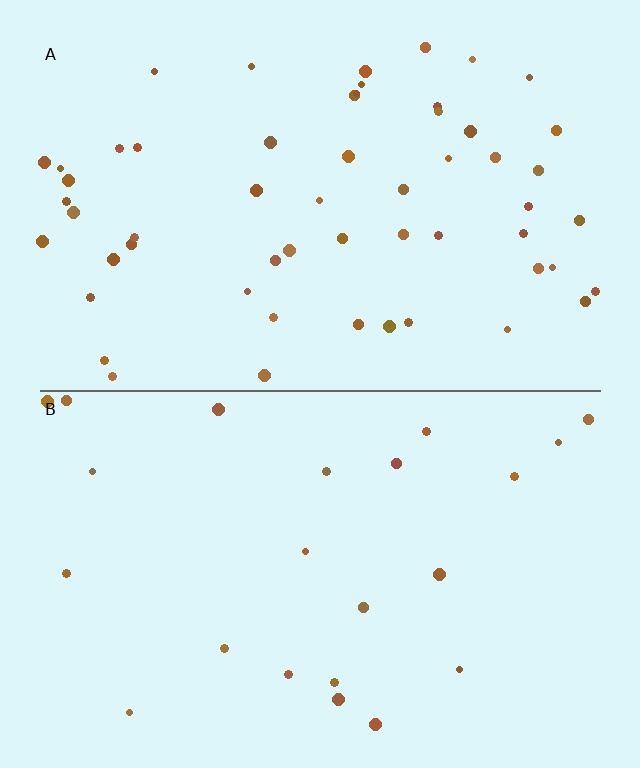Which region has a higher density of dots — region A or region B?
A (the top).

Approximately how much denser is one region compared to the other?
Approximately 2.5× — region A over region B.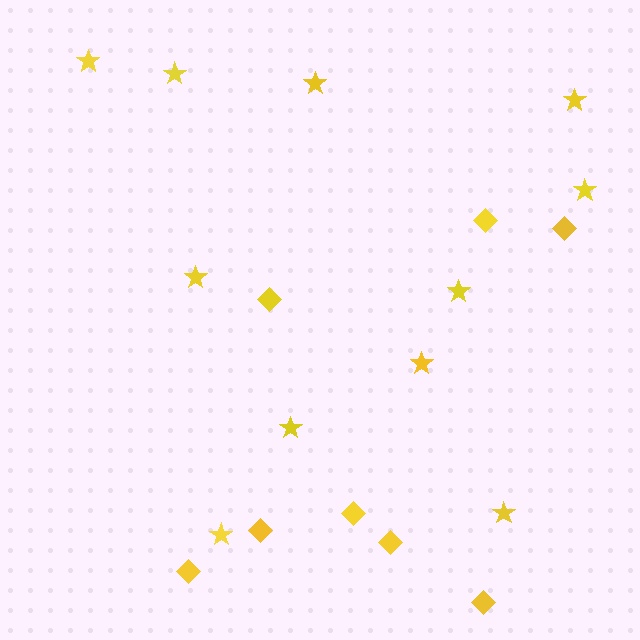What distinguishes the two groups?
There are 2 groups: one group of stars (11) and one group of diamonds (8).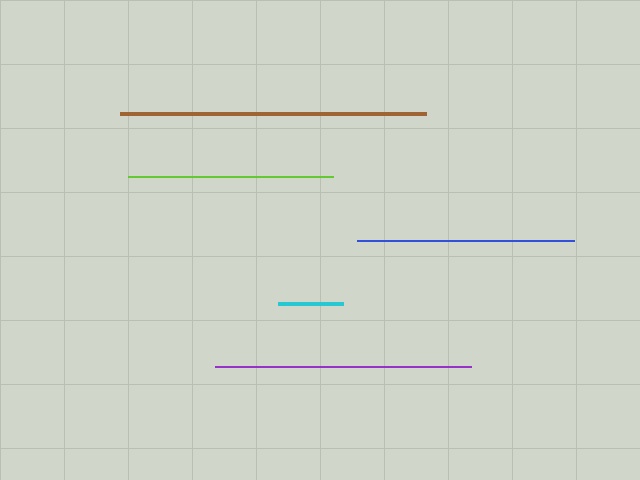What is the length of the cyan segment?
The cyan segment is approximately 65 pixels long.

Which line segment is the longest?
The brown line is the longest at approximately 306 pixels.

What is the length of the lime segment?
The lime segment is approximately 205 pixels long.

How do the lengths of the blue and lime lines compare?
The blue and lime lines are approximately the same length.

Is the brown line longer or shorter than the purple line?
The brown line is longer than the purple line.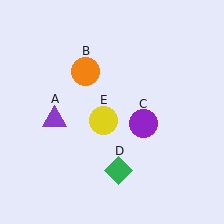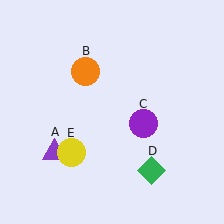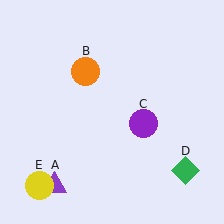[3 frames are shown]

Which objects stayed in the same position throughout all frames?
Orange circle (object B) and purple circle (object C) remained stationary.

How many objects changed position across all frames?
3 objects changed position: purple triangle (object A), green diamond (object D), yellow circle (object E).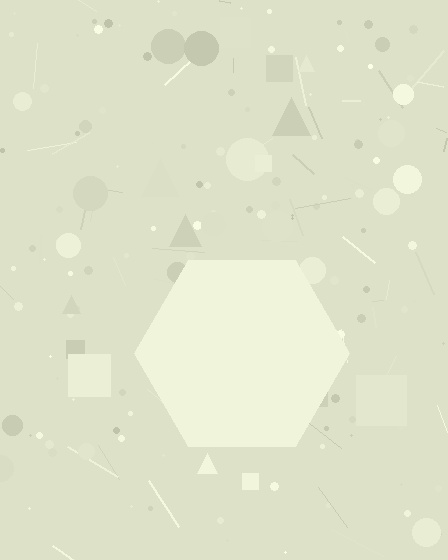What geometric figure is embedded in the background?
A hexagon is embedded in the background.